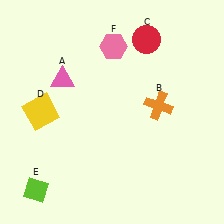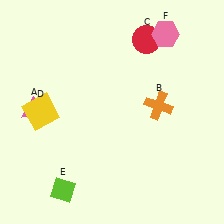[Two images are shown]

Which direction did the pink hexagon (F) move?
The pink hexagon (F) moved right.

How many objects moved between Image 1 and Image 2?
3 objects moved between the two images.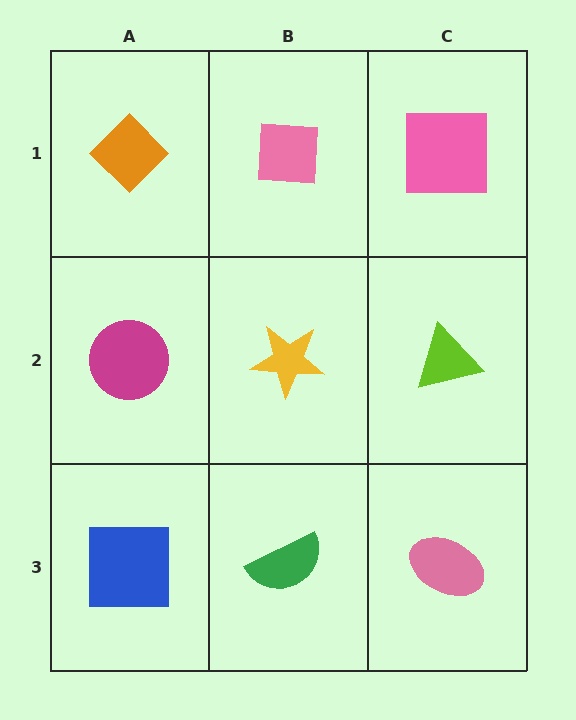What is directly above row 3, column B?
A yellow star.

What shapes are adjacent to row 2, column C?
A pink square (row 1, column C), a pink ellipse (row 3, column C), a yellow star (row 2, column B).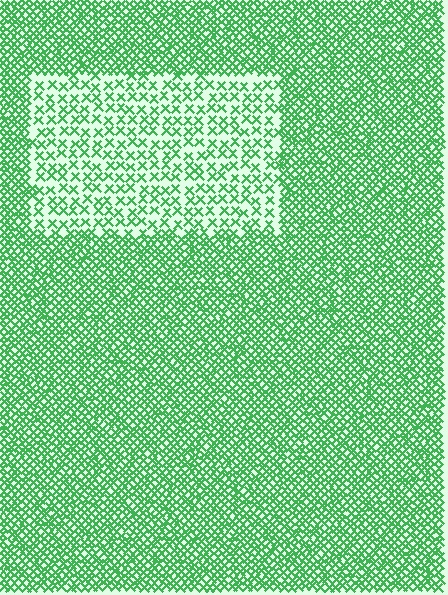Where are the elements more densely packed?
The elements are more densely packed outside the rectangle boundary.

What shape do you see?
I see a rectangle.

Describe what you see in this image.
The image contains small green elements arranged at two different densities. A rectangle-shaped region is visible where the elements are less densely packed than the surrounding area.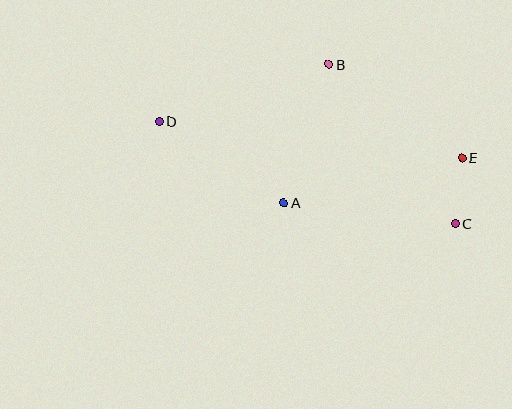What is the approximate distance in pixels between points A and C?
The distance between A and C is approximately 173 pixels.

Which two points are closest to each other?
Points C and E are closest to each other.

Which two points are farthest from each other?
Points C and D are farthest from each other.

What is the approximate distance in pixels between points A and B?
The distance between A and B is approximately 146 pixels.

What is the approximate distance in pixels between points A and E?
The distance between A and E is approximately 183 pixels.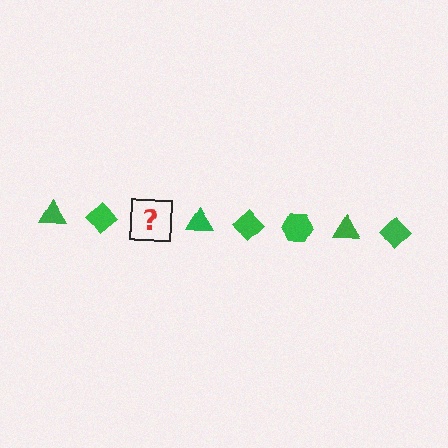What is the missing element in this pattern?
The missing element is a green hexagon.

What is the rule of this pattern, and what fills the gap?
The rule is that the pattern cycles through triangle, diamond, hexagon shapes in green. The gap should be filled with a green hexagon.